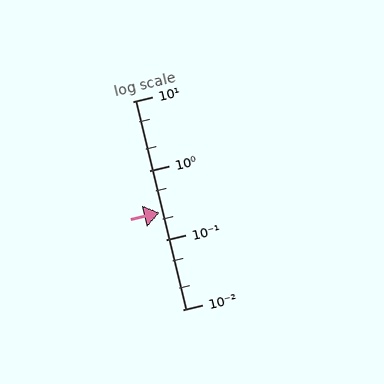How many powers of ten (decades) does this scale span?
The scale spans 3 decades, from 0.01 to 10.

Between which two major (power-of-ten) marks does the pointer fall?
The pointer is between 0.1 and 1.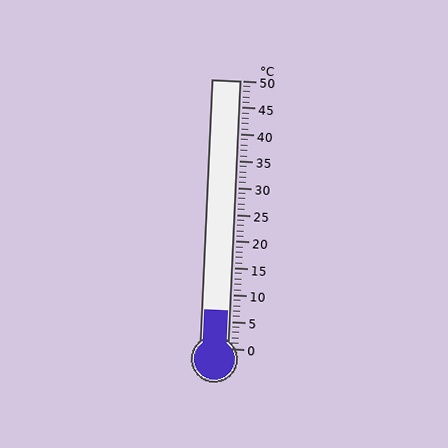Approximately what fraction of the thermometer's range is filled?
The thermometer is filled to approximately 15% of its range.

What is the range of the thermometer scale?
The thermometer scale ranges from 0°C to 50°C.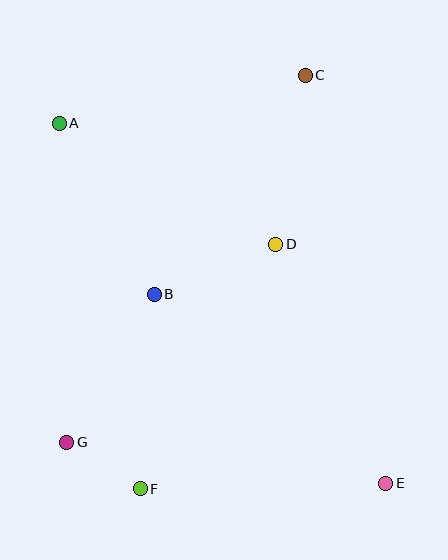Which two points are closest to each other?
Points F and G are closest to each other.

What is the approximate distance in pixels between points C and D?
The distance between C and D is approximately 172 pixels.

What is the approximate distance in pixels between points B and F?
The distance between B and F is approximately 195 pixels.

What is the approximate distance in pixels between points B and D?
The distance between B and D is approximately 131 pixels.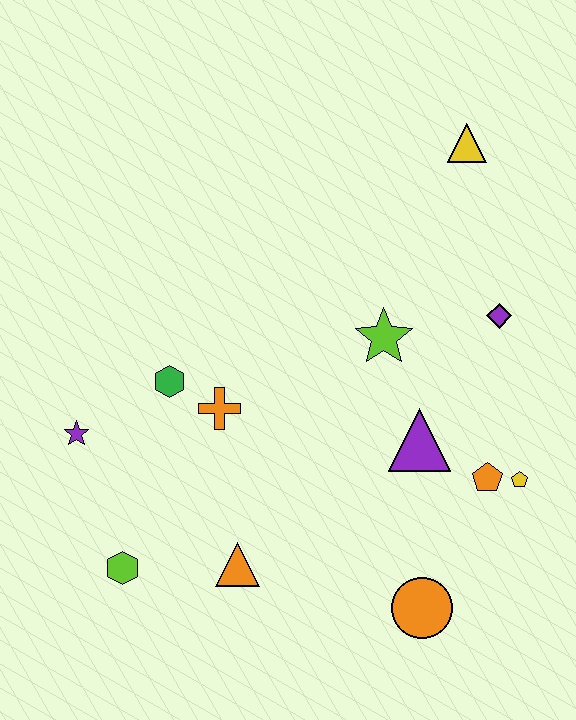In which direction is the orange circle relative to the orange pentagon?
The orange circle is below the orange pentagon.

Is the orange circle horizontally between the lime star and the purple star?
No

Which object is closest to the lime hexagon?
The orange triangle is closest to the lime hexagon.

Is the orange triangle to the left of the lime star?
Yes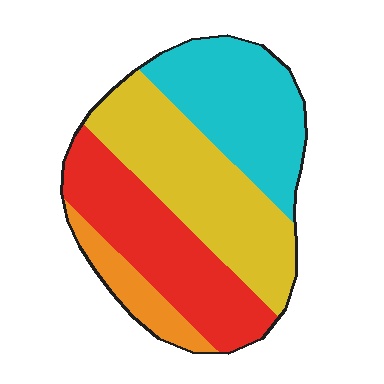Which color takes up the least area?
Orange, at roughly 10%.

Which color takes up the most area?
Yellow, at roughly 35%.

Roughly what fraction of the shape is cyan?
Cyan covers 28% of the shape.